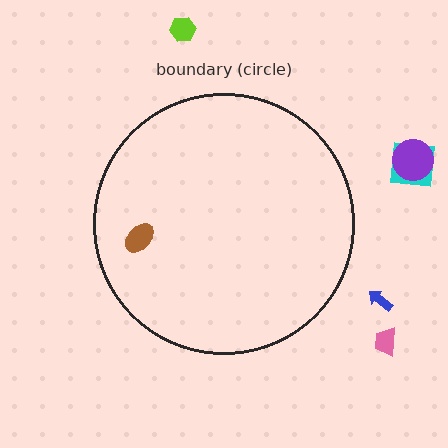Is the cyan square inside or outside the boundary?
Outside.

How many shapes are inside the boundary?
1 inside, 5 outside.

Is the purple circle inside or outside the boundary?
Outside.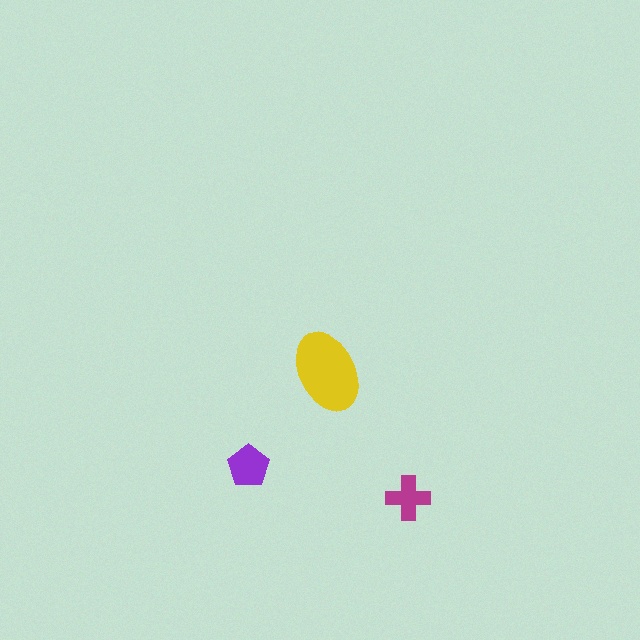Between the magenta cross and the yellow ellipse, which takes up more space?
The yellow ellipse.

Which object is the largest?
The yellow ellipse.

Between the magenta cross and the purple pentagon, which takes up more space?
The purple pentagon.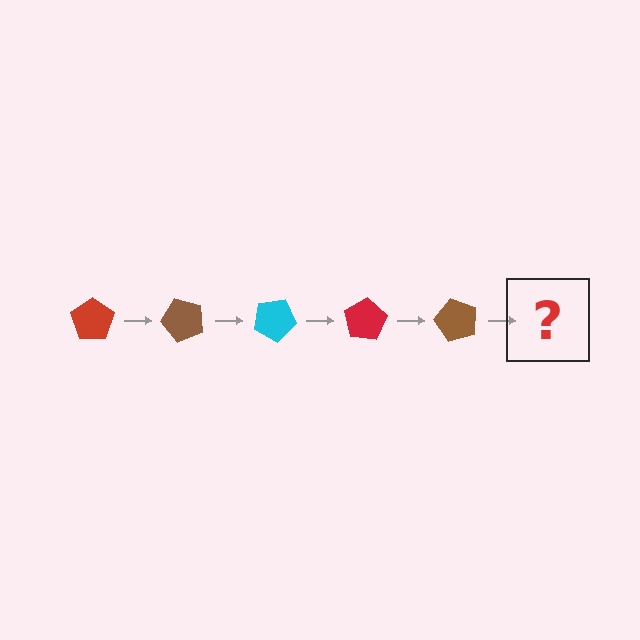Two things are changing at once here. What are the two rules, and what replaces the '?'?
The two rules are that it rotates 50 degrees each step and the color cycles through red, brown, and cyan. The '?' should be a cyan pentagon, rotated 250 degrees from the start.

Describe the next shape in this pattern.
It should be a cyan pentagon, rotated 250 degrees from the start.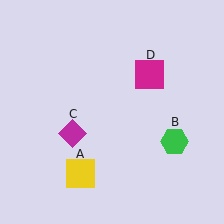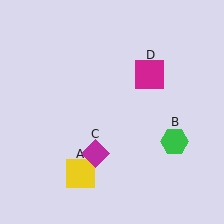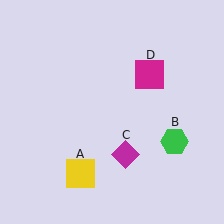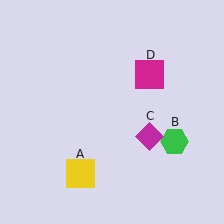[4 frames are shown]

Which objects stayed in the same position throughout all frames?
Yellow square (object A) and green hexagon (object B) and magenta square (object D) remained stationary.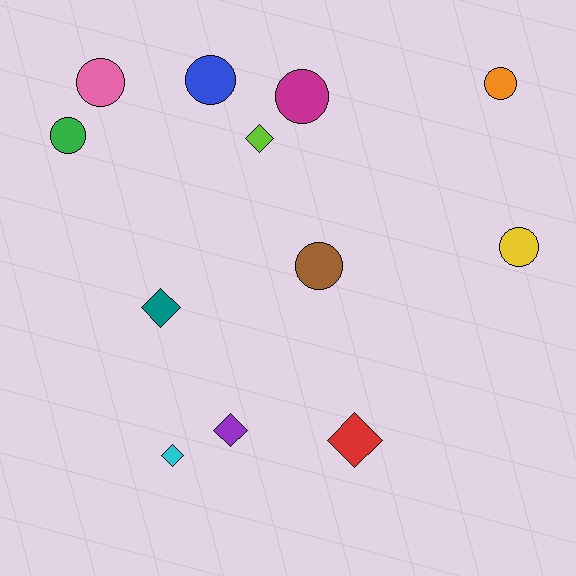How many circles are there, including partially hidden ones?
There are 7 circles.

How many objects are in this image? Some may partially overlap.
There are 12 objects.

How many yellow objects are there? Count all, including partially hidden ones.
There is 1 yellow object.